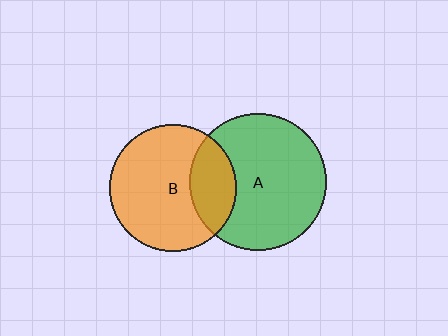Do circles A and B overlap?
Yes.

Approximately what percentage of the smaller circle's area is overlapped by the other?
Approximately 25%.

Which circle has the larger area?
Circle A (green).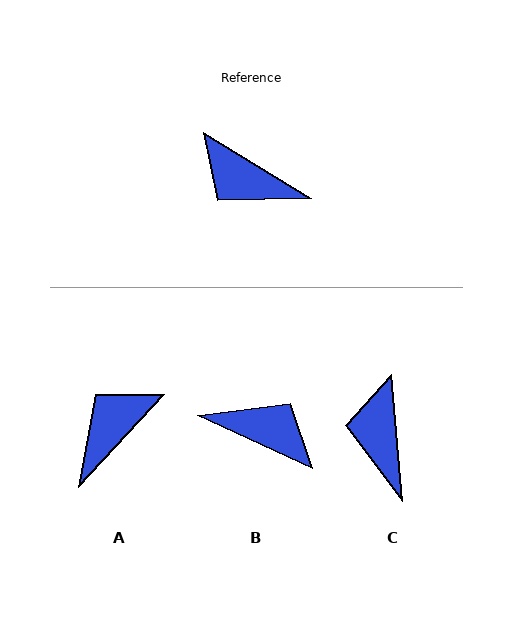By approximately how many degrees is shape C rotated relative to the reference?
Approximately 54 degrees clockwise.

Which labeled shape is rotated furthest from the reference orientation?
B, about 174 degrees away.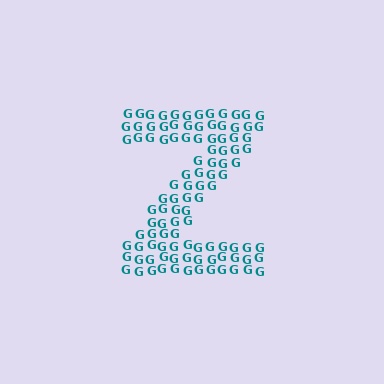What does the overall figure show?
The overall figure shows the letter Z.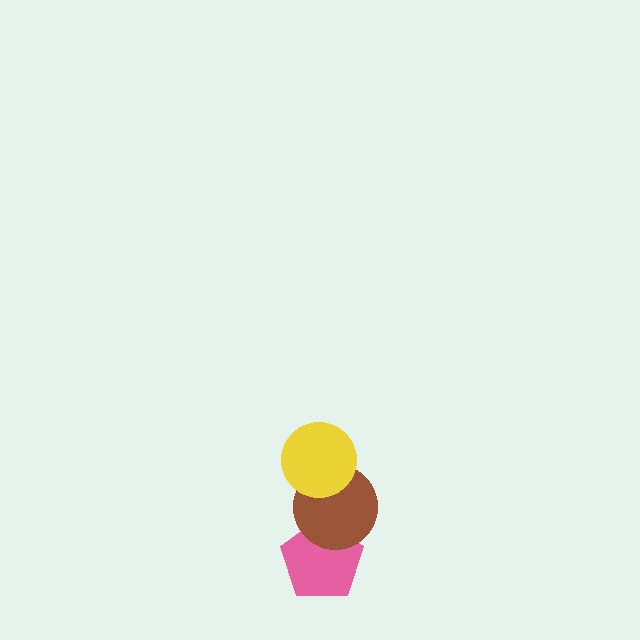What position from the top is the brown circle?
The brown circle is 2nd from the top.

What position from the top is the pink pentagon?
The pink pentagon is 3rd from the top.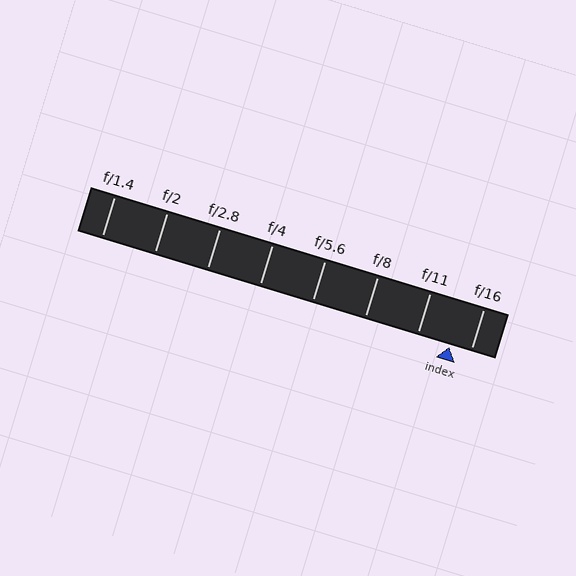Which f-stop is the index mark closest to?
The index mark is closest to f/16.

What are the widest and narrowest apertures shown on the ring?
The widest aperture shown is f/1.4 and the narrowest is f/16.